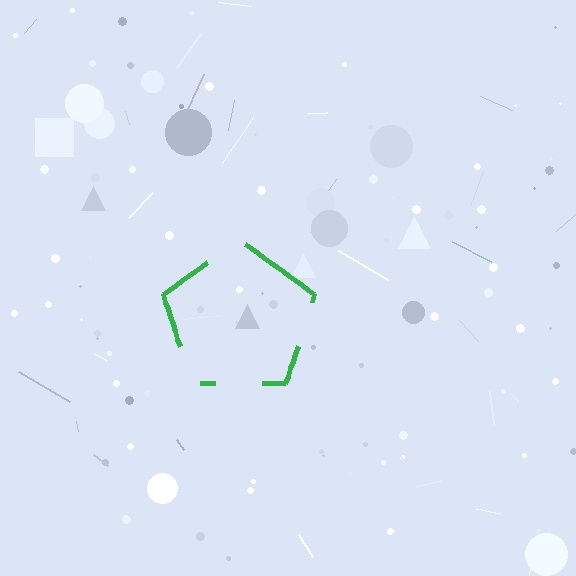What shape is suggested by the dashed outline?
The dashed outline suggests a pentagon.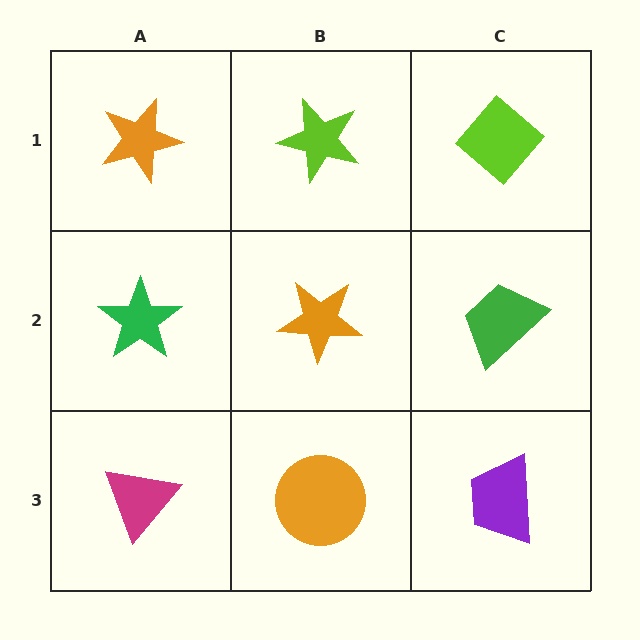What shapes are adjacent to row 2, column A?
An orange star (row 1, column A), a magenta triangle (row 3, column A), an orange star (row 2, column B).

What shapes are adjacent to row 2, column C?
A lime diamond (row 1, column C), a purple trapezoid (row 3, column C), an orange star (row 2, column B).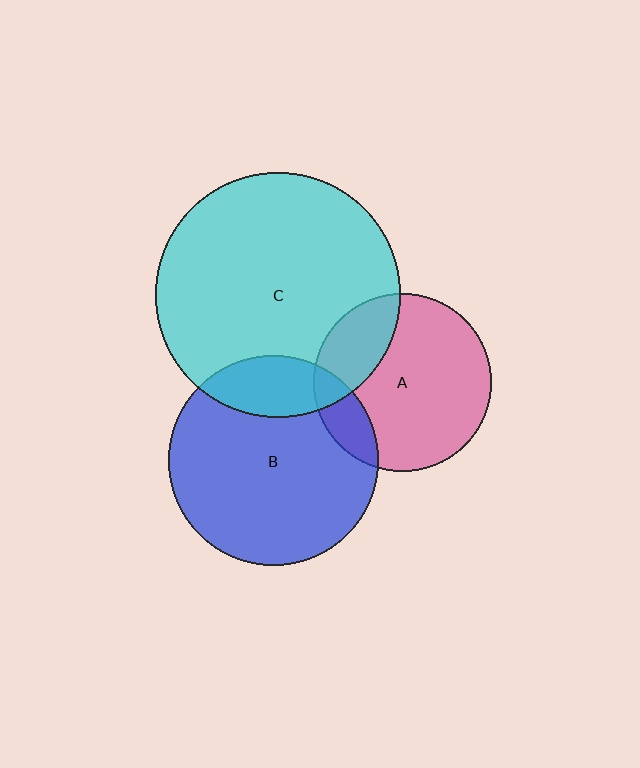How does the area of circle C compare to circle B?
Approximately 1.4 times.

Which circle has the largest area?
Circle C (cyan).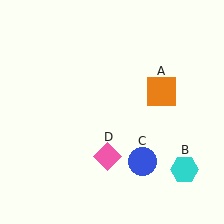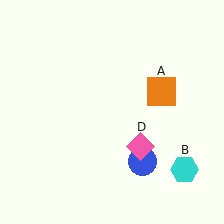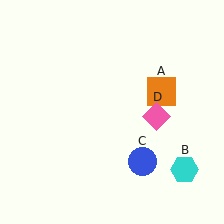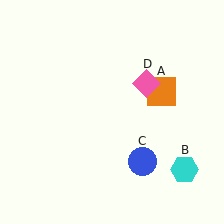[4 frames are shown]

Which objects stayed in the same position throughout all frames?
Orange square (object A) and cyan hexagon (object B) and blue circle (object C) remained stationary.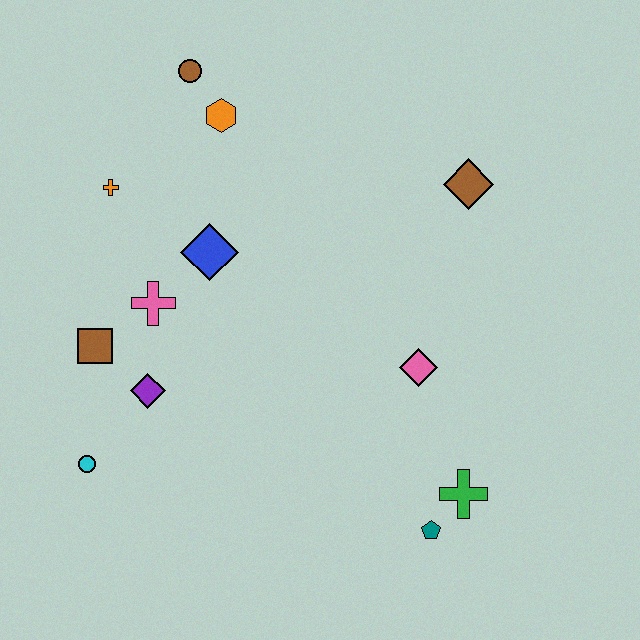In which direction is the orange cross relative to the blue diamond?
The orange cross is to the left of the blue diamond.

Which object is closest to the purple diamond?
The brown square is closest to the purple diamond.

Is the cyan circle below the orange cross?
Yes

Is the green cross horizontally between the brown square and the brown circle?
No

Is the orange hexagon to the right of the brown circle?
Yes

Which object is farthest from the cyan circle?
The brown diamond is farthest from the cyan circle.